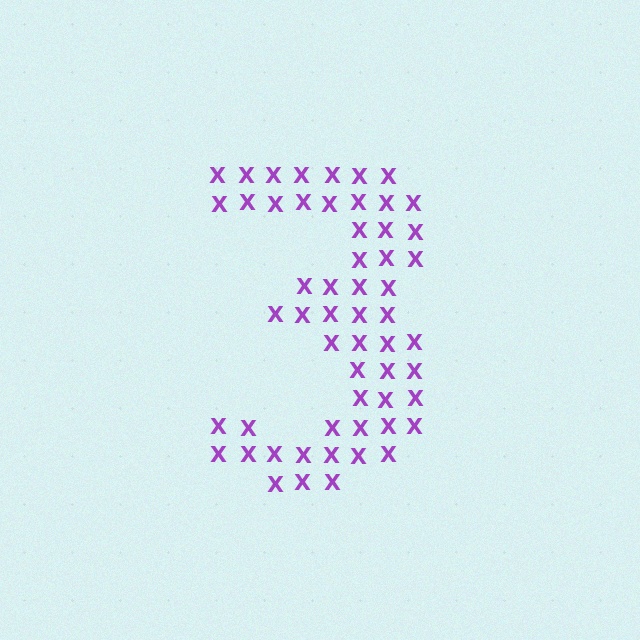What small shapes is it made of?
It is made of small letter X's.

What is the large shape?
The large shape is the digit 3.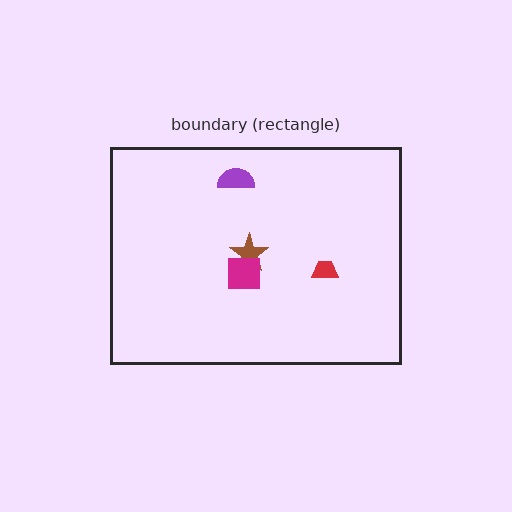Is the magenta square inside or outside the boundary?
Inside.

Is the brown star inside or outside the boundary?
Inside.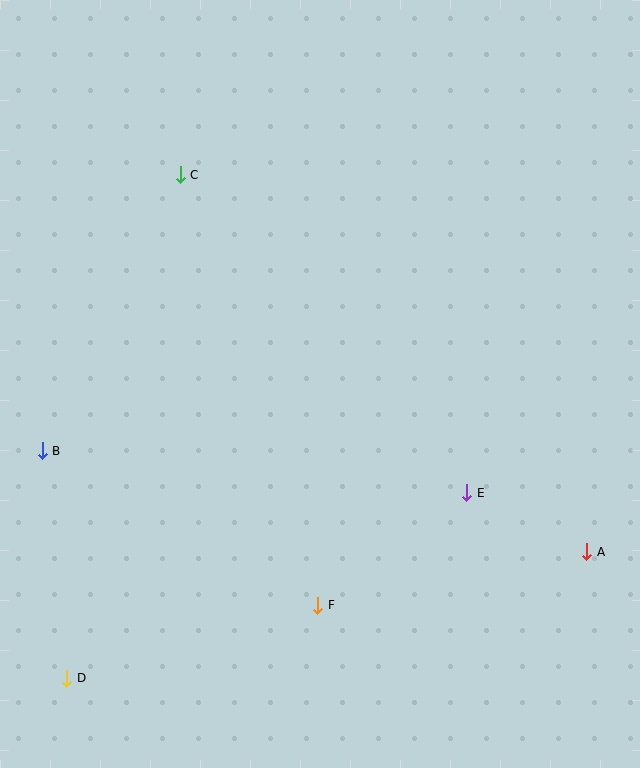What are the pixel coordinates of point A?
Point A is at (587, 552).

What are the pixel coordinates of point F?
Point F is at (318, 606).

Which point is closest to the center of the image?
Point E at (467, 493) is closest to the center.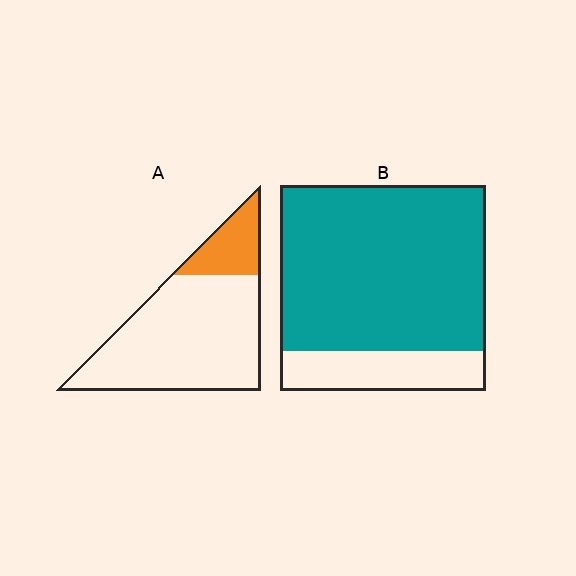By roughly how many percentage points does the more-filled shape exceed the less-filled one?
By roughly 60 percentage points (B over A).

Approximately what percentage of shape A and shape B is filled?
A is approximately 20% and B is approximately 80%.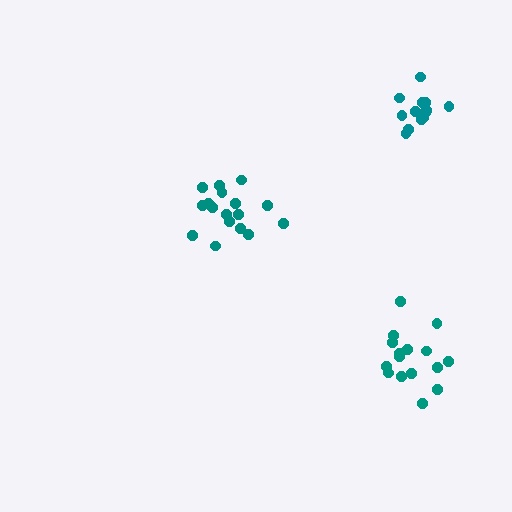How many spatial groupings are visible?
There are 3 spatial groupings.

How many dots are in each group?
Group 1: 16 dots, Group 2: 17 dots, Group 3: 13 dots (46 total).